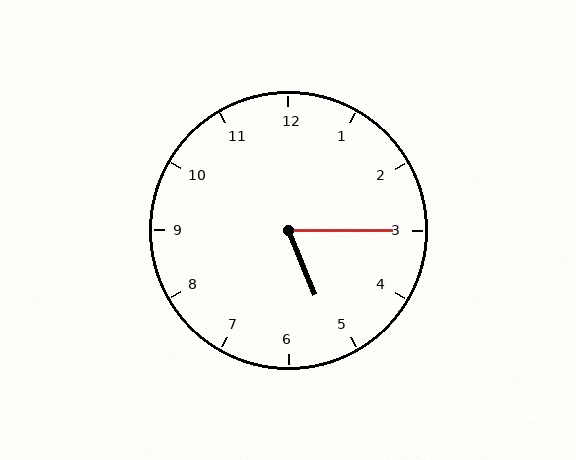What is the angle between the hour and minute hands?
Approximately 68 degrees.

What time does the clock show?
5:15.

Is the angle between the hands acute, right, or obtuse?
It is acute.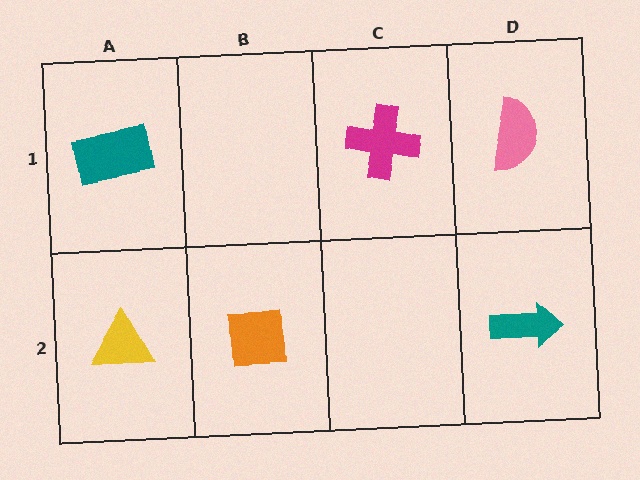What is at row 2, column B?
An orange square.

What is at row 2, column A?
A yellow triangle.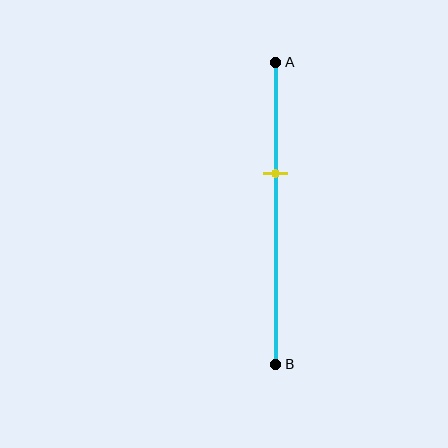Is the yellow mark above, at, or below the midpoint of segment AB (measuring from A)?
The yellow mark is above the midpoint of segment AB.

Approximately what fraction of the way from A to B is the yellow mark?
The yellow mark is approximately 35% of the way from A to B.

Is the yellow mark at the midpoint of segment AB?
No, the mark is at about 35% from A, not at the 50% midpoint.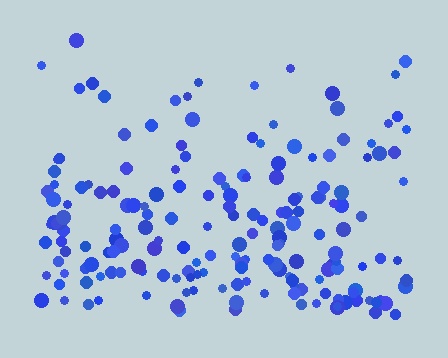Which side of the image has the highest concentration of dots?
The bottom.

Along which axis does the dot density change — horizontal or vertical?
Vertical.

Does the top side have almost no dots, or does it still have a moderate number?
Still a moderate number, just noticeably fewer than the bottom.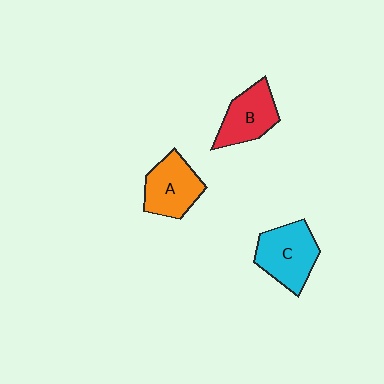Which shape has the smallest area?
Shape B (red).